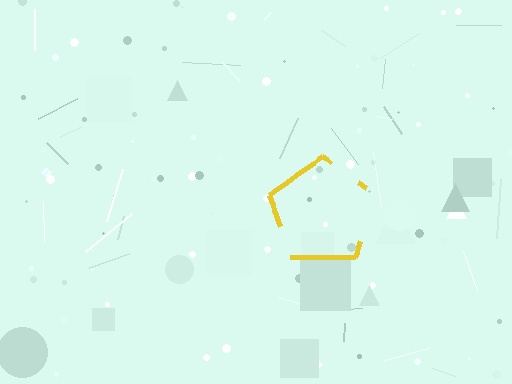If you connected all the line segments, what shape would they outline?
They would outline a pentagon.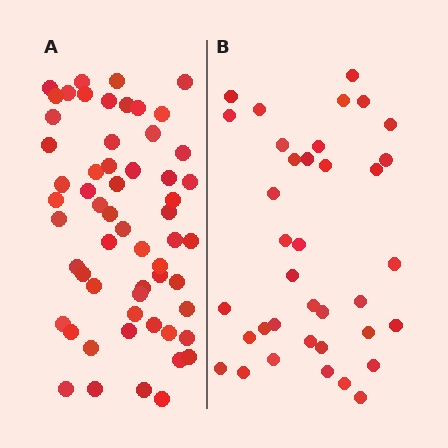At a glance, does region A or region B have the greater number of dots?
Region A (the left region) has more dots.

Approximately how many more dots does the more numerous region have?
Region A has approximately 20 more dots than region B.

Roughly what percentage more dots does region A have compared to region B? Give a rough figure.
About 55% more.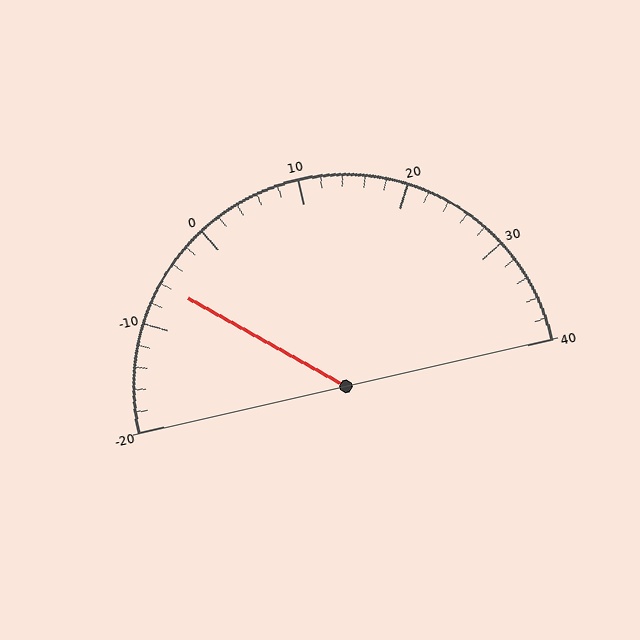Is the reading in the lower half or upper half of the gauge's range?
The reading is in the lower half of the range (-20 to 40).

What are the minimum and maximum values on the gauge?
The gauge ranges from -20 to 40.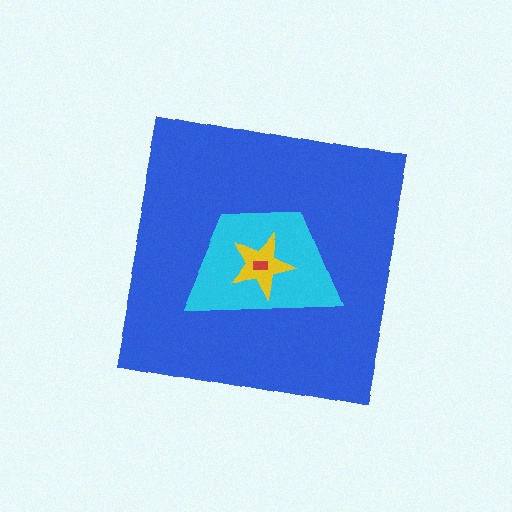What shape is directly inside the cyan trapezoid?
The yellow star.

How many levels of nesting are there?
4.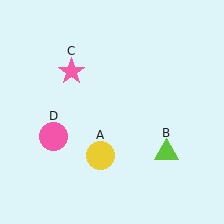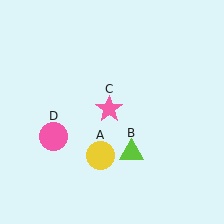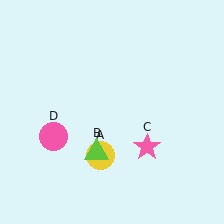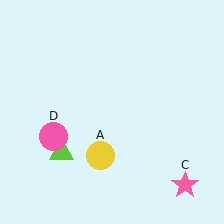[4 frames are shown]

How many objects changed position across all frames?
2 objects changed position: lime triangle (object B), pink star (object C).